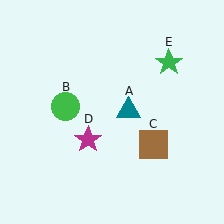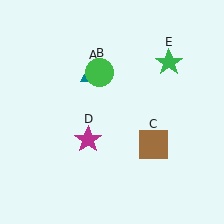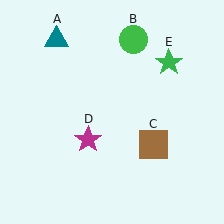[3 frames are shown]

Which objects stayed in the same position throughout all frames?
Brown square (object C) and magenta star (object D) and green star (object E) remained stationary.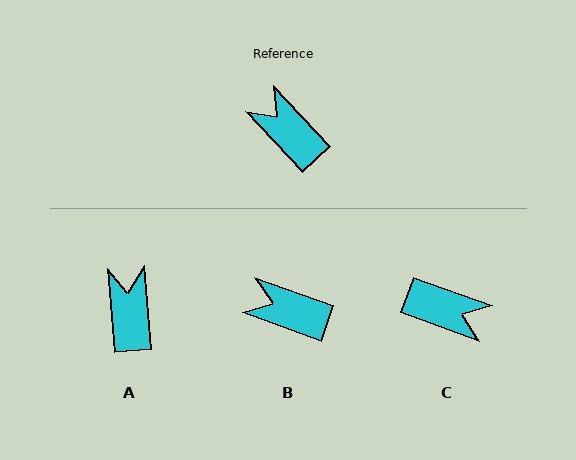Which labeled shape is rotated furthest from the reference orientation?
C, about 153 degrees away.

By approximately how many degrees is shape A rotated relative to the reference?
Approximately 38 degrees clockwise.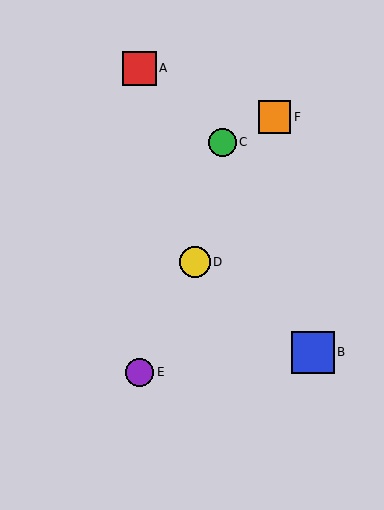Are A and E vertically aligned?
Yes, both are at x≈140.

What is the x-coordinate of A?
Object A is at x≈140.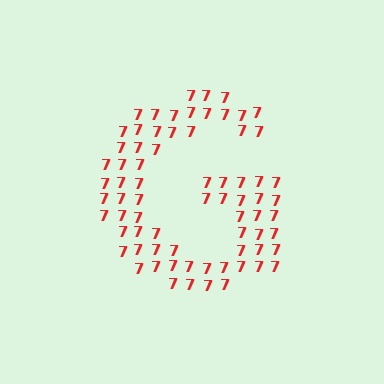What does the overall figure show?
The overall figure shows the letter G.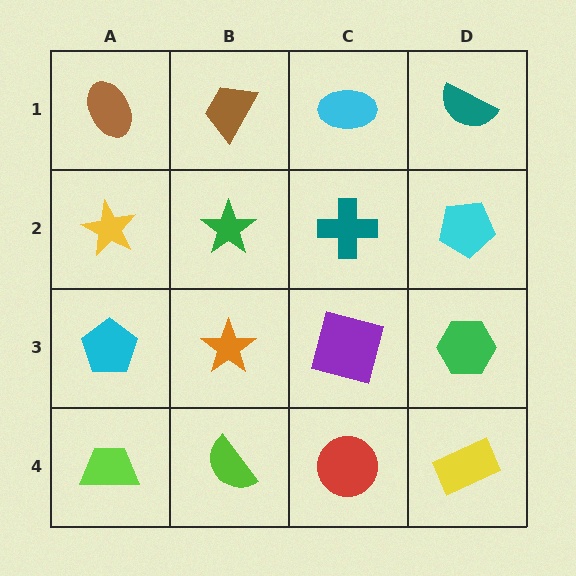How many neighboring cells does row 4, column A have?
2.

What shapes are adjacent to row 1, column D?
A cyan pentagon (row 2, column D), a cyan ellipse (row 1, column C).